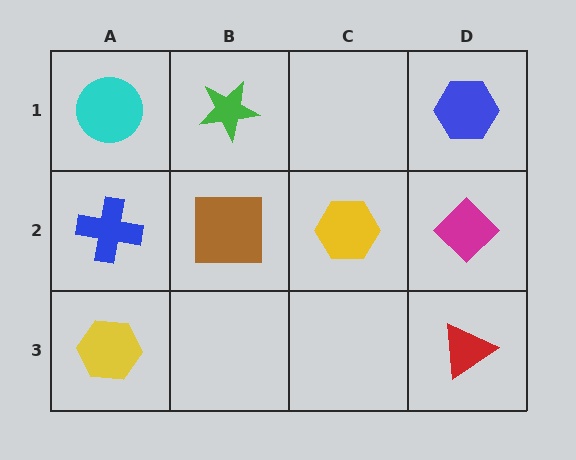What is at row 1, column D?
A blue hexagon.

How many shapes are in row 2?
4 shapes.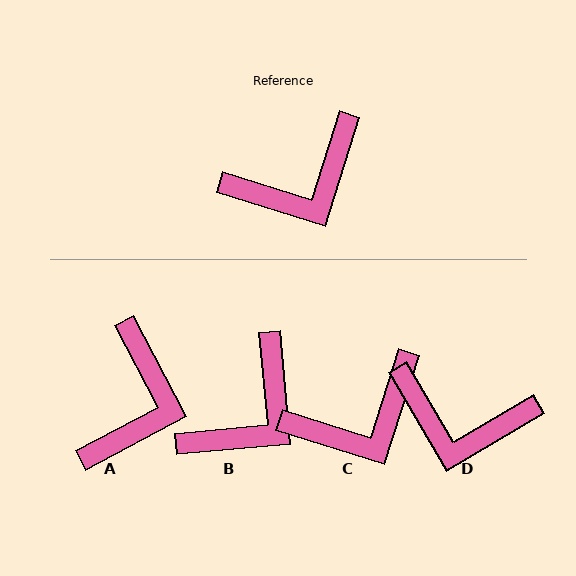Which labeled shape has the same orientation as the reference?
C.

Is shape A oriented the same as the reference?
No, it is off by about 45 degrees.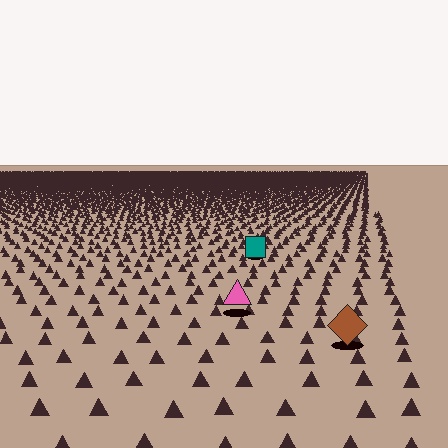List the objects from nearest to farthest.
From nearest to farthest: the brown diamond, the pink triangle, the teal square.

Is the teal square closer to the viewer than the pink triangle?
No. The pink triangle is closer — you can tell from the texture gradient: the ground texture is coarser near it.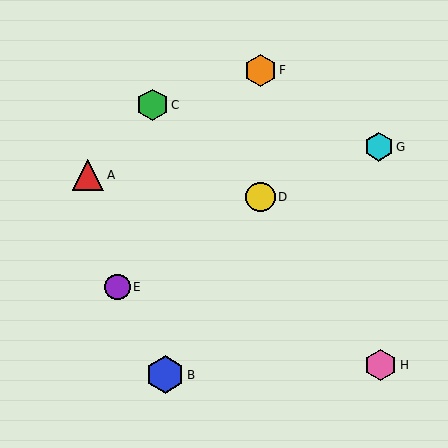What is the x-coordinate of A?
Object A is at x≈88.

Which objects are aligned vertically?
Objects D, F are aligned vertically.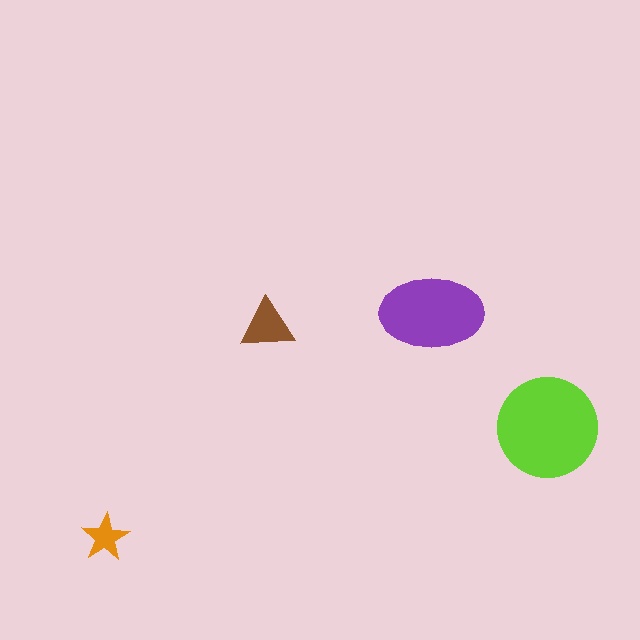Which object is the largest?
The lime circle.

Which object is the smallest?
The orange star.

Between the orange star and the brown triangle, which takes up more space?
The brown triangle.